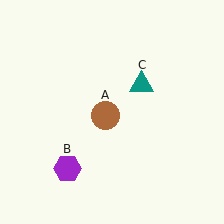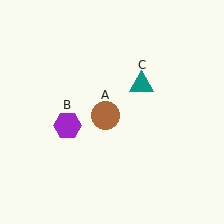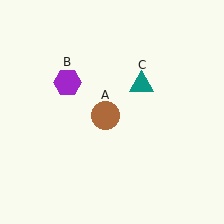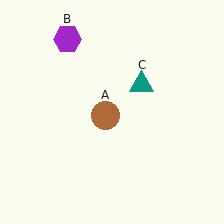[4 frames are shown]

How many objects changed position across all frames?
1 object changed position: purple hexagon (object B).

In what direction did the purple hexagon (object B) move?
The purple hexagon (object B) moved up.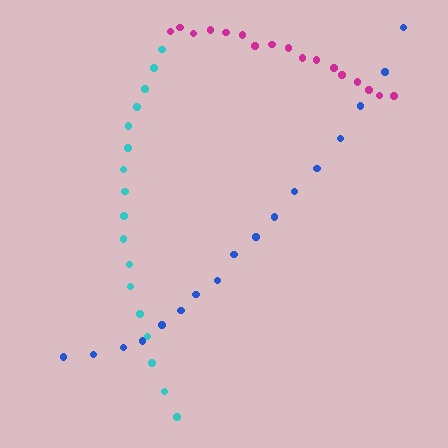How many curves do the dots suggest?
There are 3 distinct paths.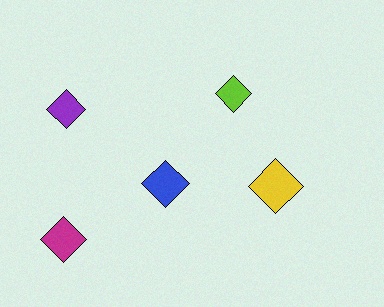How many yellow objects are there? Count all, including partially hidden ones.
There is 1 yellow object.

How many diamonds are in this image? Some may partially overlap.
There are 5 diamonds.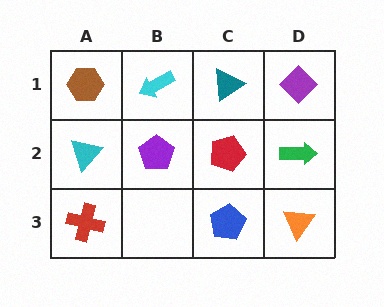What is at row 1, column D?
A purple diamond.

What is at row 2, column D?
A green arrow.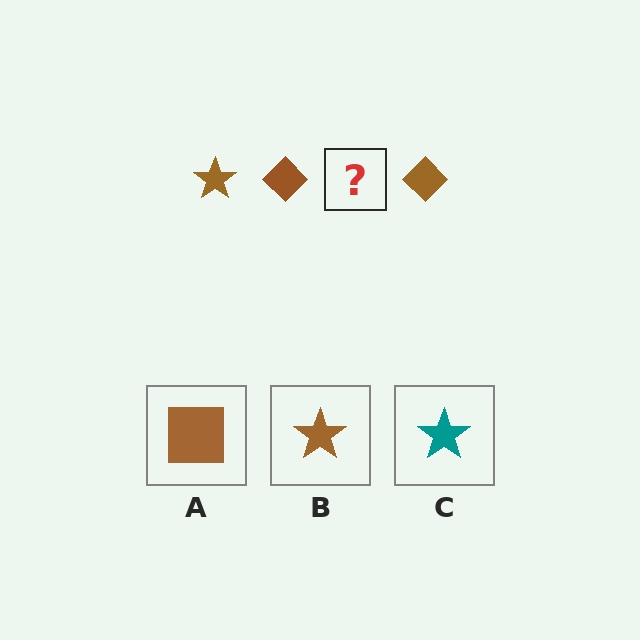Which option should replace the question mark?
Option B.